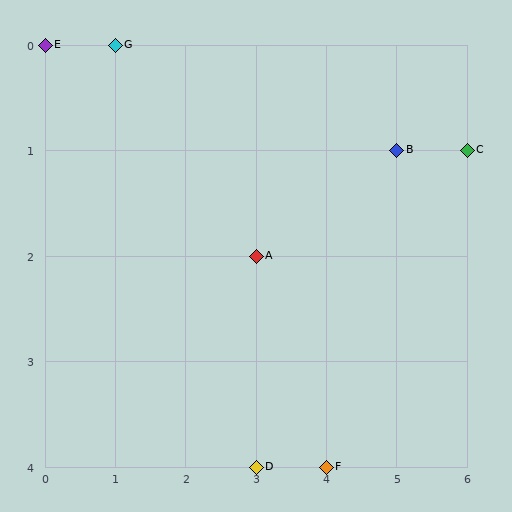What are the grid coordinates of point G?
Point G is at grid coordinates (1, 0).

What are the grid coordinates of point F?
Point F is at grid coordinates (4, 4).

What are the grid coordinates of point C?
Point C is at grid coordinates (6, 1).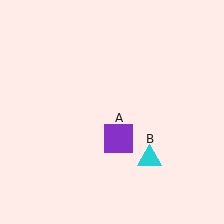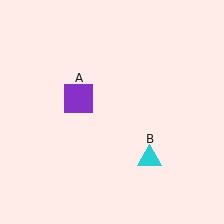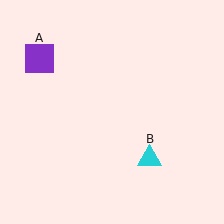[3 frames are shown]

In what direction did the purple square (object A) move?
The purple square (object A) moved up and to the left.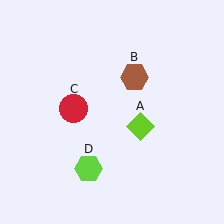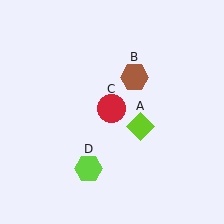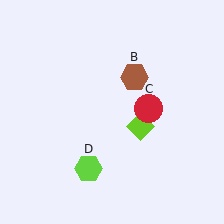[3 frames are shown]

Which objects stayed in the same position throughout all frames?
Lime diamond (object A) and brown hexagon (object B) and lime hexagon (object D) remained stationary.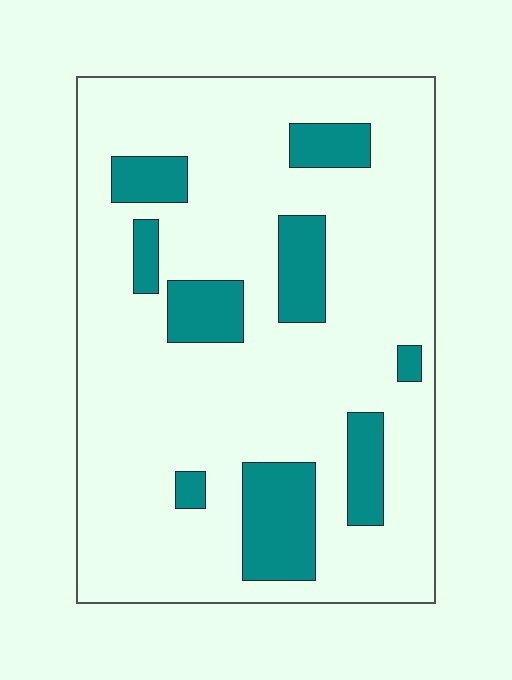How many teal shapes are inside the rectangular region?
9.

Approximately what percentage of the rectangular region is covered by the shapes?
Approximately 20%.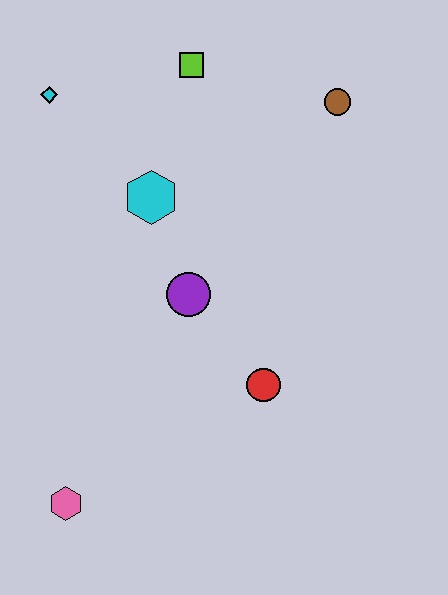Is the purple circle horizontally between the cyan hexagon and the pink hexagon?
No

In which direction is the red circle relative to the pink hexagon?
The red circle is to the right of the pink hexagon.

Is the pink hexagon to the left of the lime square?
Yes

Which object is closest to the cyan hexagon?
The purple circle is closest to the cyan hexagon.